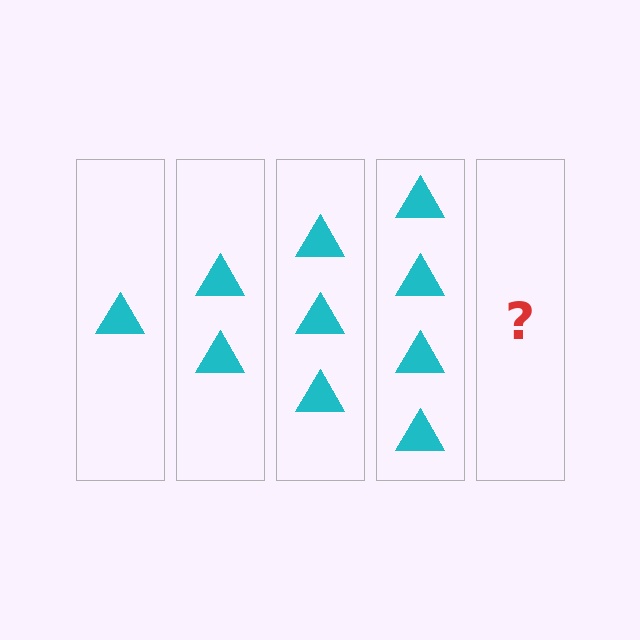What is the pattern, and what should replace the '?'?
The pattern is that each step adds one more triangle. The '?' should be 5 triangles.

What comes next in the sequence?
The next element should be 5 triangles.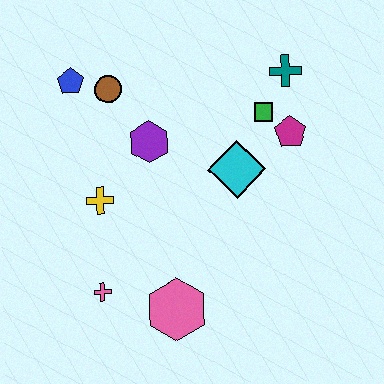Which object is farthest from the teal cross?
The pink cross is farthest from the teal cross.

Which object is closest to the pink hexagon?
The pink cross is closest to the pink hexagon.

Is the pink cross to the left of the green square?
Yes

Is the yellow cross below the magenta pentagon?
Yes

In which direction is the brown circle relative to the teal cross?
The brown circle is to the left of the teal cross.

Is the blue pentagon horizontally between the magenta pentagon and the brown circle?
No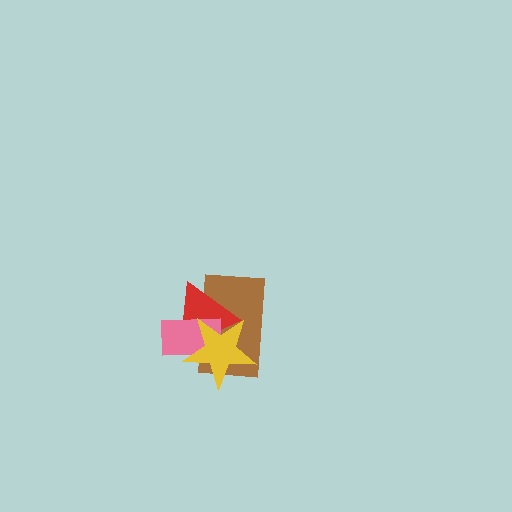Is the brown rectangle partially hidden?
Yes, it is partially covered by another shape.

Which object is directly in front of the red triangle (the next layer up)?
The pink rectangle is directly in front of the red triangle.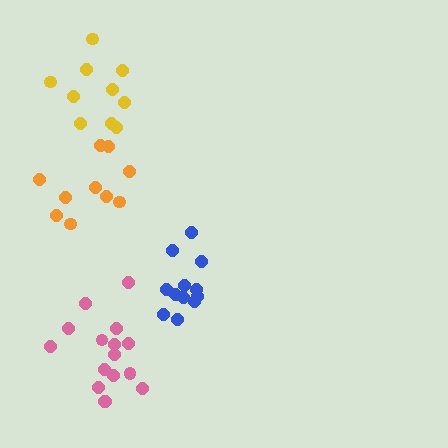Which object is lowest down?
The pink cluster is bottommost.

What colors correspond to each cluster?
The clusters are colored: pink, yellow, blue, orange.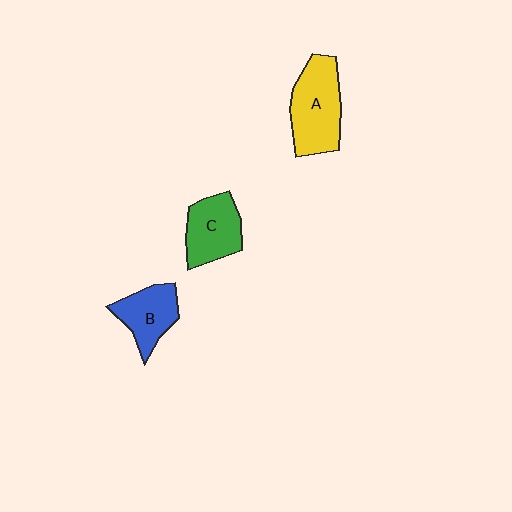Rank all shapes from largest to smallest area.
From largest to smallest: A (yellow), C (green), B (blue).